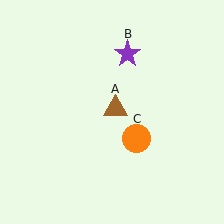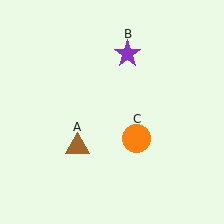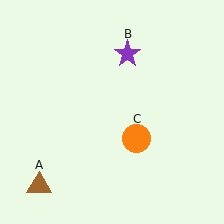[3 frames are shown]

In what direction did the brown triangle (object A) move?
The brown triangle (object A) moved down and to the left.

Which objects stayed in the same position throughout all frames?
Purple star (object B) and orange circle (object C) remained stationary.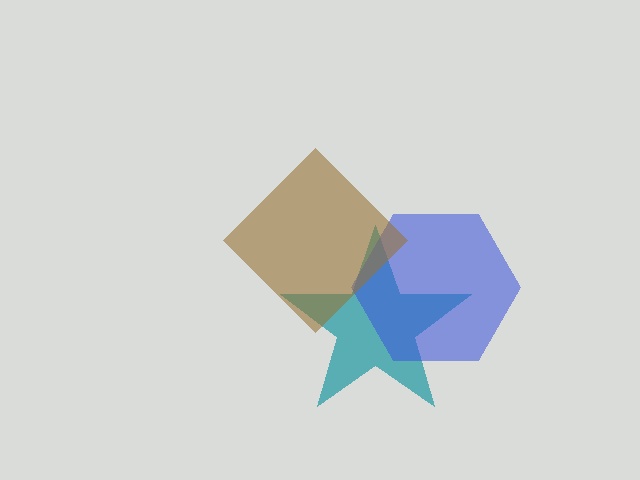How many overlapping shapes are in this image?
There are 3 overlapping shapes in the image.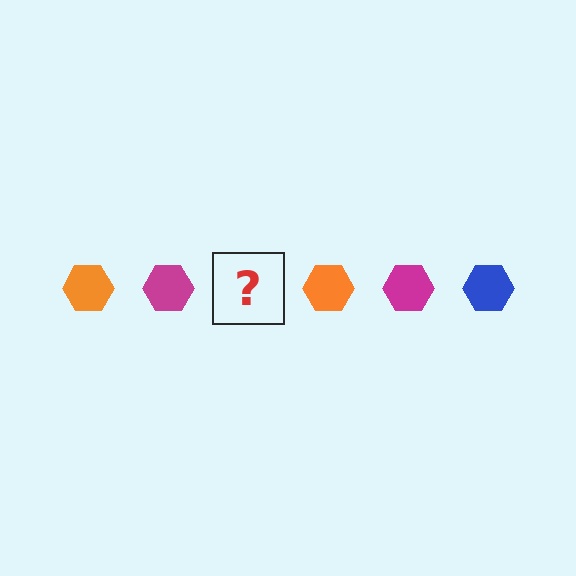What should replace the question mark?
The question mark should be replaced with a blue hexagon.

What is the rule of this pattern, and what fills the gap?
The rule is that the pattern cycles through orange, magenta, blue hexagons. The gap should be filled with a blue hexagon.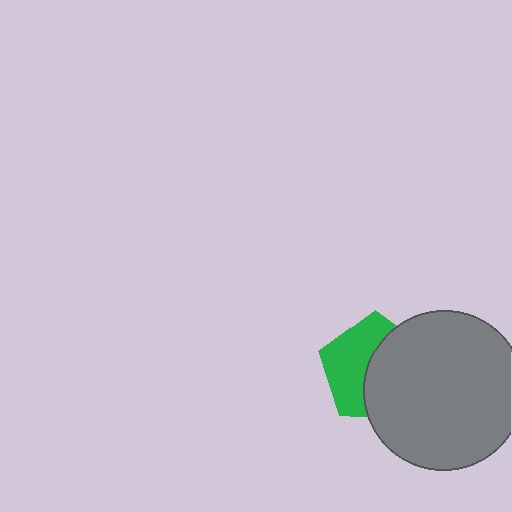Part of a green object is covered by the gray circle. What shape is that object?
It is a pentagon.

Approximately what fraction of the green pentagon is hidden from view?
Roughly 52% of the green pentagon is hidden behind the gray circle.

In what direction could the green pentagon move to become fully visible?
The green pentagon could move left. That would shift it out from behind the gray circle entirely.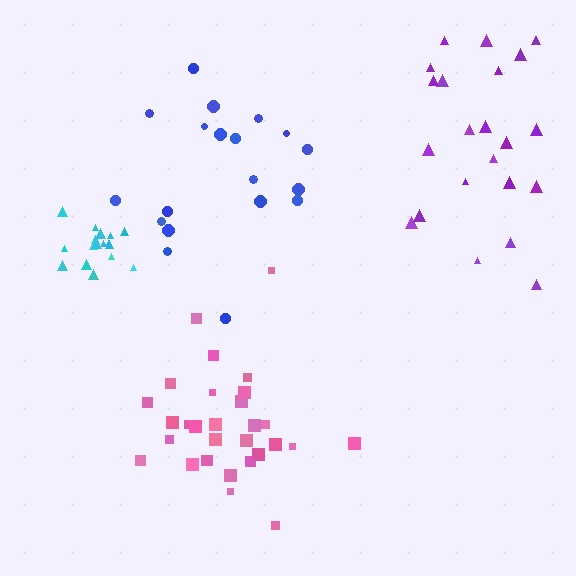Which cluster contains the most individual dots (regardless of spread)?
Pink (30).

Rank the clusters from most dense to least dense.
cyan, pink, blue, purple.